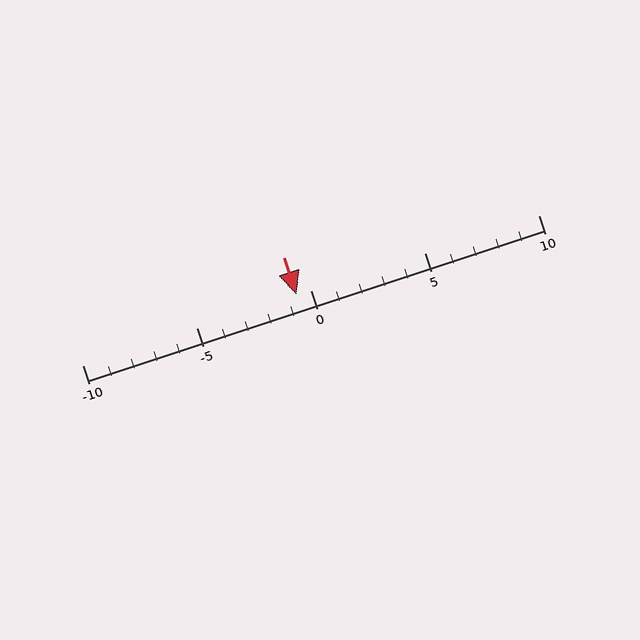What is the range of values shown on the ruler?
The ruler shows values from -10 to 10.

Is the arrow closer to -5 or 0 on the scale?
The arrow is closer to 0.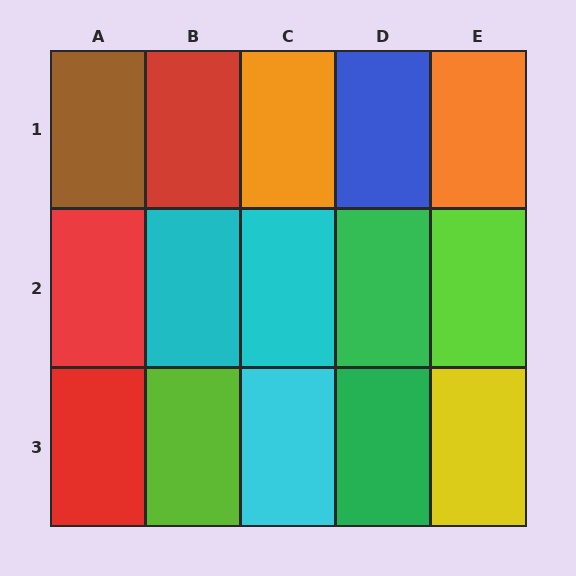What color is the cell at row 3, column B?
Lime.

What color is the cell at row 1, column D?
Blue.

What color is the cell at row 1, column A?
Brown.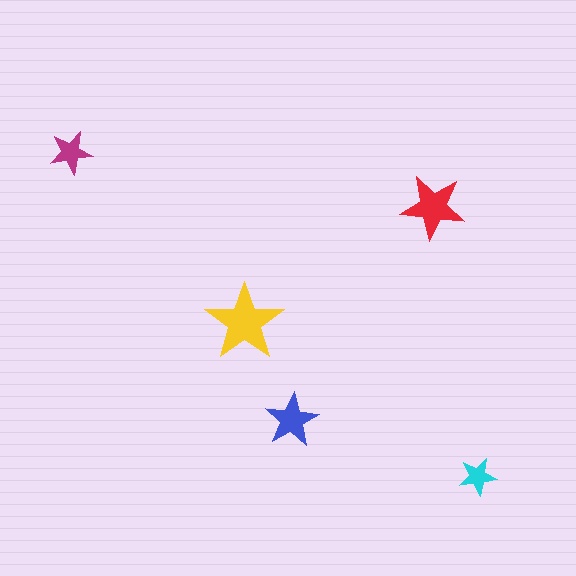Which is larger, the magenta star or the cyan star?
The magenta one.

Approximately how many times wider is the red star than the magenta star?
About 1.5 times wider.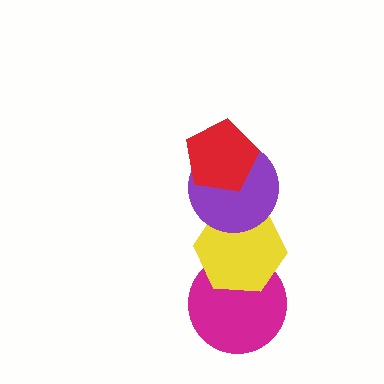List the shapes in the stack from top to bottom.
From top to bottom: the red pentagon, the purple circle, the yellow hexagon, the magenta circle.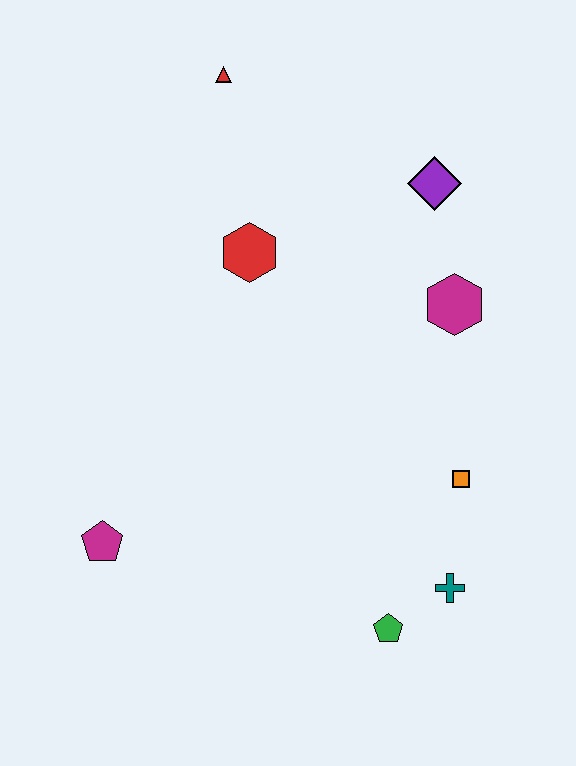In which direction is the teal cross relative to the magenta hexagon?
The teal cross is below the magenta hexagon.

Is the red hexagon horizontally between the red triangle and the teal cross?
Yes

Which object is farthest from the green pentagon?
The red triangle is farthest from the green pentagon.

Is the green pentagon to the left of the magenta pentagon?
No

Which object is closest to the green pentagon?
The teal cross is closest to the green pentagon.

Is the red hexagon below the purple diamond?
Yes